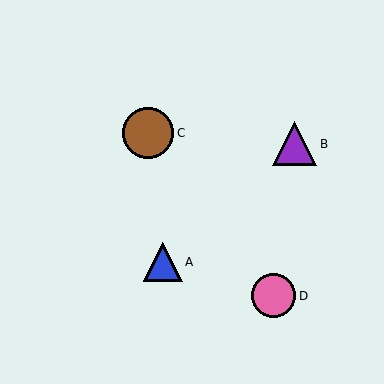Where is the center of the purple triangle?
The center of the purple triangle is at (295, 144).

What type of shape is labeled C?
Shape C is a brown circle.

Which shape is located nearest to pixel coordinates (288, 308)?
The pink circle (labeled D) at (274, 296) is nearest to that location.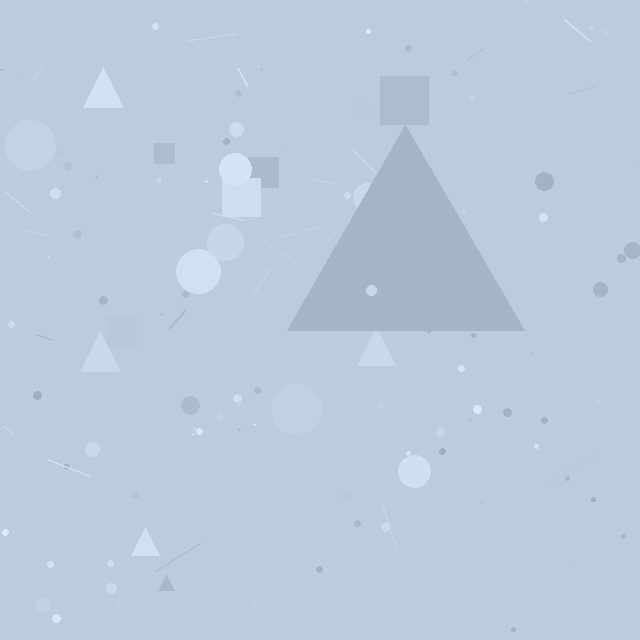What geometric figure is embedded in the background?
A triangle is embedded in the background.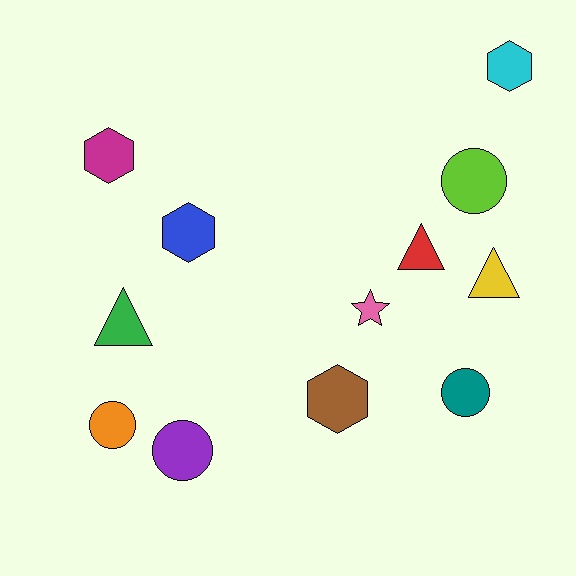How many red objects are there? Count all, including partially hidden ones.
There is 1 red object.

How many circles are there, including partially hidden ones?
There are 4 circles.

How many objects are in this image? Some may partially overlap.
There are 12 objects.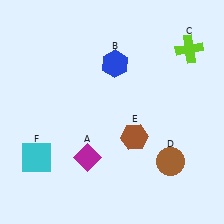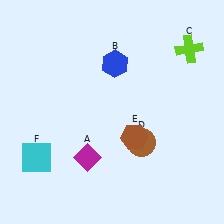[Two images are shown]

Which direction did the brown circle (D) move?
The brown circle (D) moved left.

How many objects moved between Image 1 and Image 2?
1 object moved between the two images.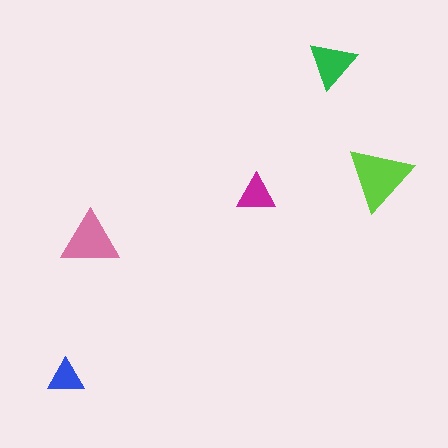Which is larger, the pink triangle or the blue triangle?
The pink one.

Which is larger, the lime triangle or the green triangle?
The lime one.